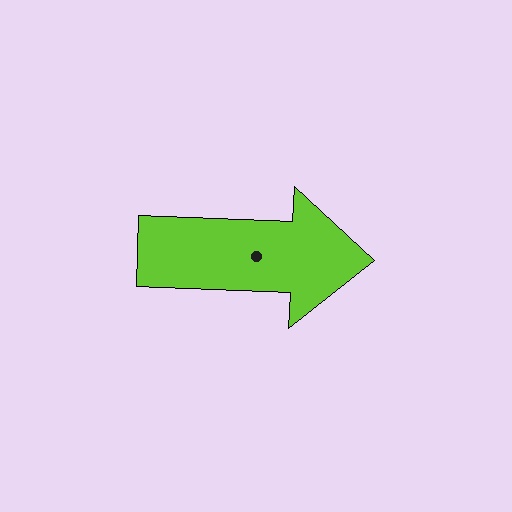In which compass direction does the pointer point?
East.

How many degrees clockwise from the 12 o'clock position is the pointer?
Approximately 92 degrees.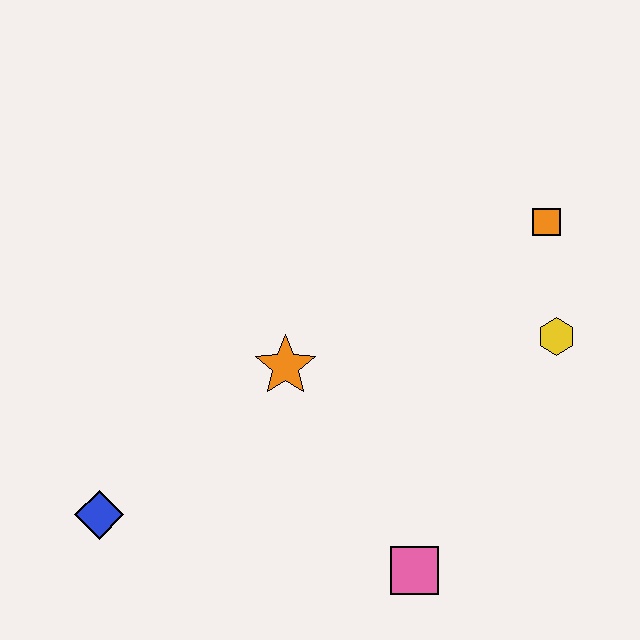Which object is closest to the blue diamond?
The orange star is closest to the blue diamond.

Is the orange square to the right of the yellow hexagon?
No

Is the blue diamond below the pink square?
No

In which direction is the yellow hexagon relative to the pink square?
The yellow hexagon is above the pink square.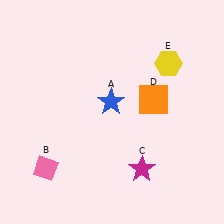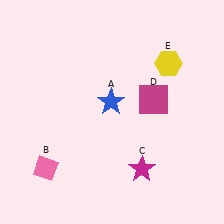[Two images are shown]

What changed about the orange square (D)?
In Image 1, D is orange. In Image 2, it changed to magenta.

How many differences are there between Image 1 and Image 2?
There is 1 difference between the two images.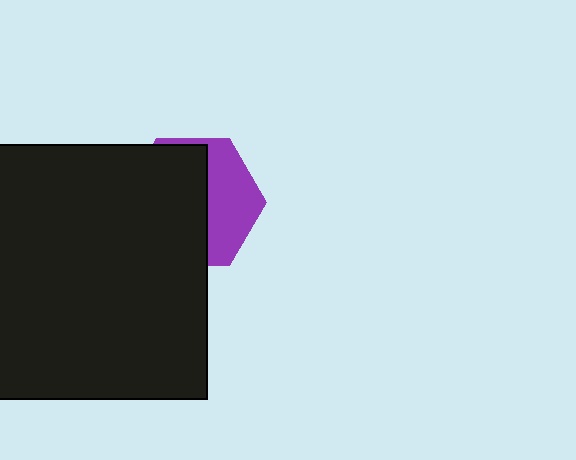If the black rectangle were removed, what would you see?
You would see the complete purple hexagon.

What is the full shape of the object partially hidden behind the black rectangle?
The partially hidden object is a purple hexagon.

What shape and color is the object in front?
The object in front is a black rectangle.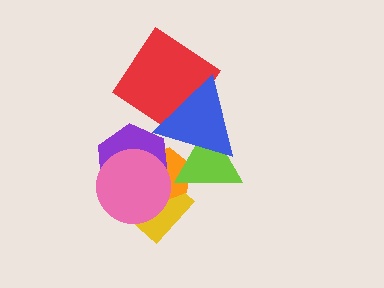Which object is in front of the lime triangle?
The blue triangle is in front of the lime triangle.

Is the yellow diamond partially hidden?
Yes, it is partially covered by another shape.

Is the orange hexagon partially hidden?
Yes, it is partially covered by another shape.